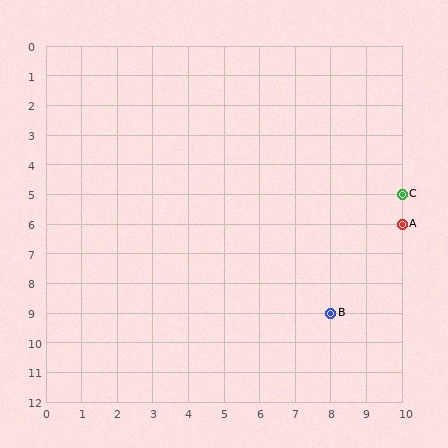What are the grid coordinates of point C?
Point C is at grid coordinates (10, 5).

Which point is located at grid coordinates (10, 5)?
Point C is at (10, 5).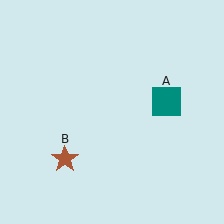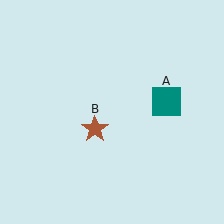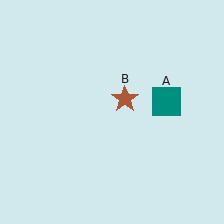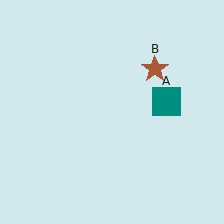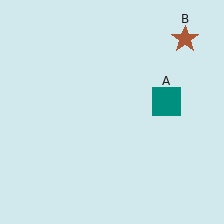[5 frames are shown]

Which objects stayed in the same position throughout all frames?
Teal square (object A) remained stationary.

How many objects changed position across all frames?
1 object changed position: brown star (object B).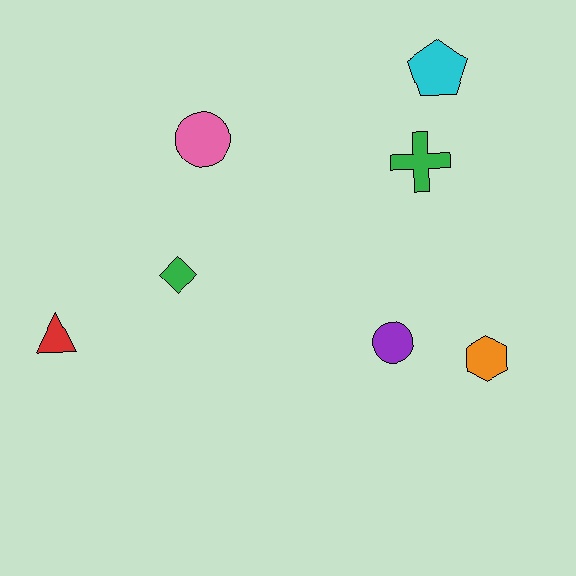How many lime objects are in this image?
There are no lime objects.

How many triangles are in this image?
There is 1 triangle.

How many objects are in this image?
There are 7 objects.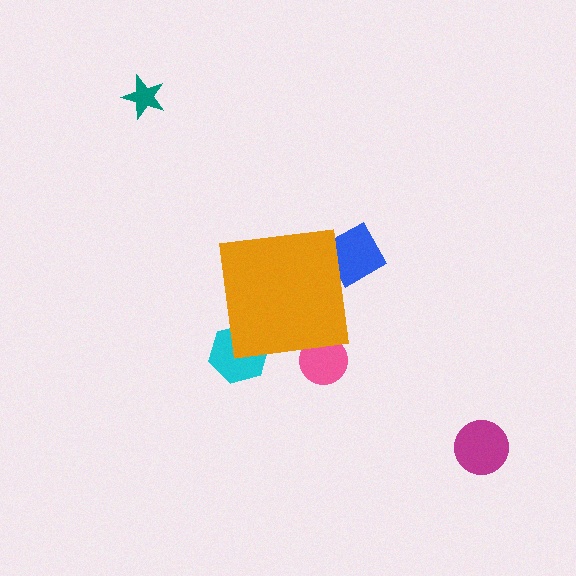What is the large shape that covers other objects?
An orange square.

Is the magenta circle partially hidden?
No, the magenta circle is fully visible.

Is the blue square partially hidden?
Yes, the blue square is partially hidden behind the orange square.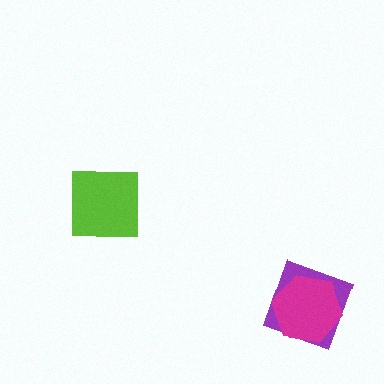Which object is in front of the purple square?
The magenta hexagon is in front of the purple square.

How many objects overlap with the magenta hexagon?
1 object overlaps with the magenta hexagon.